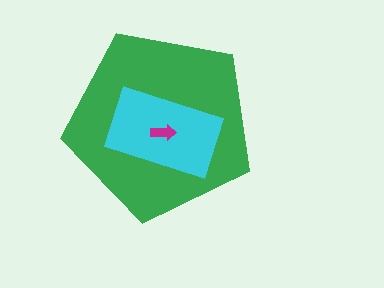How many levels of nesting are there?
3.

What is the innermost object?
The magenta arrow.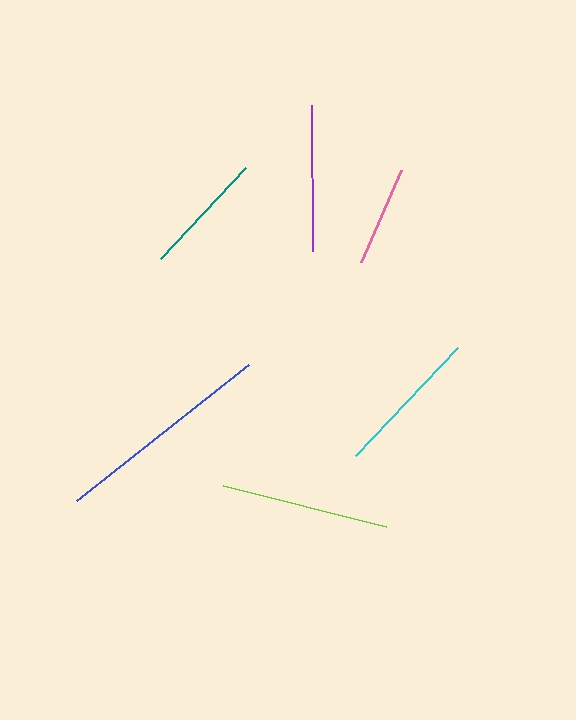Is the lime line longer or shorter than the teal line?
The lime line is longer than the teal line.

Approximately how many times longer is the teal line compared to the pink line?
The teal line is approximately 1.2 times the length of the pink line.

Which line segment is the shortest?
The pink line is the shortest at approximately 100 pixels.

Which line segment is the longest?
The blue line is the longest at approximately 219 pixels.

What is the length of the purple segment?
The purple segment is approximately 146 pixels long.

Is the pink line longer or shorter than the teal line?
The teal line is longer than the pink line.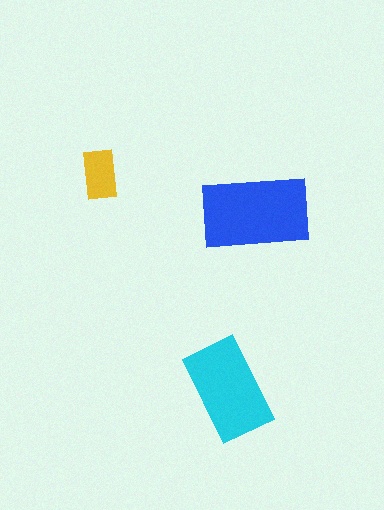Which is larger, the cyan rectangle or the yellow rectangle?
The cyan one.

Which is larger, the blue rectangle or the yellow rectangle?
The blue one.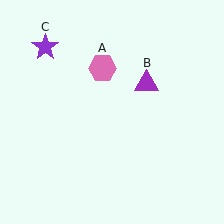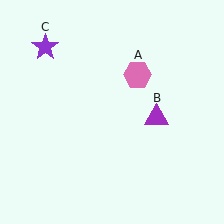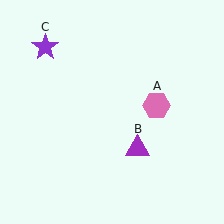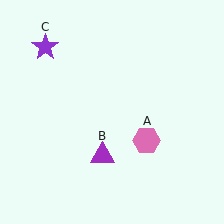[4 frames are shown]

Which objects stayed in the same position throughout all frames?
Purple star (object C) remained stationary.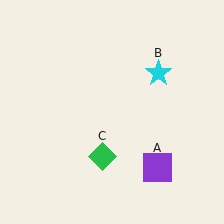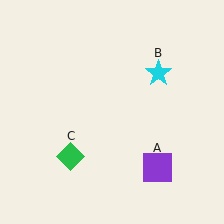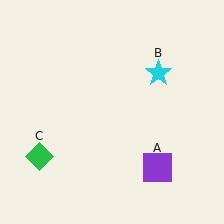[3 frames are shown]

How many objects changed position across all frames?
1 object changed position: green diamond (object C).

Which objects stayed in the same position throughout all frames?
Purple square (object A) and cyan star (object B) remained stationary.